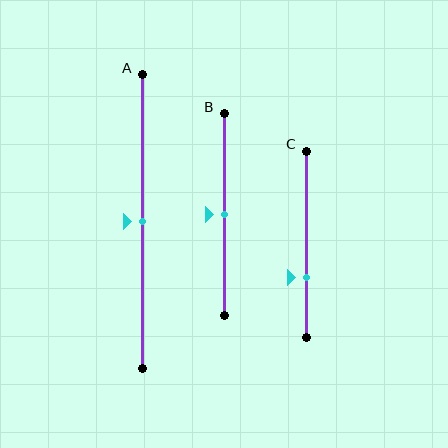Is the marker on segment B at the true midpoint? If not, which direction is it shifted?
Yes, the marker on segment B is at the true midpoint.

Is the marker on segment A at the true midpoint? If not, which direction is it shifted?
Yes, the marker on segment A is at the true midpoint.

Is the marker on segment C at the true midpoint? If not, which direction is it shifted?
No, the marker on segment C is shifted downward by about 18% of the segment length.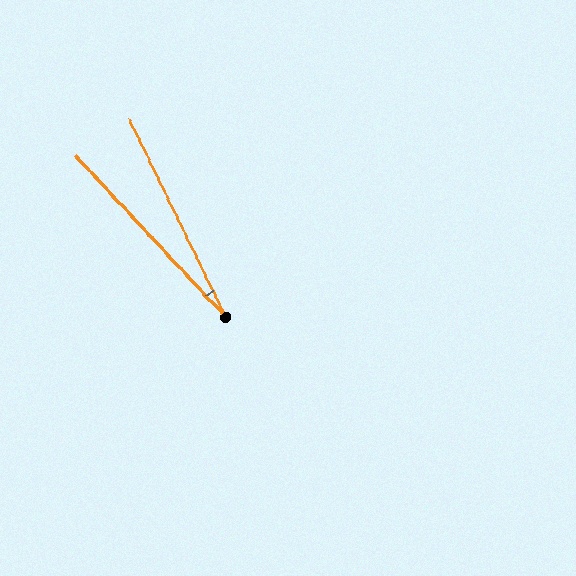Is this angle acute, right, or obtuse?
It is acute.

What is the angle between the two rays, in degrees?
Approximately 17 degrees.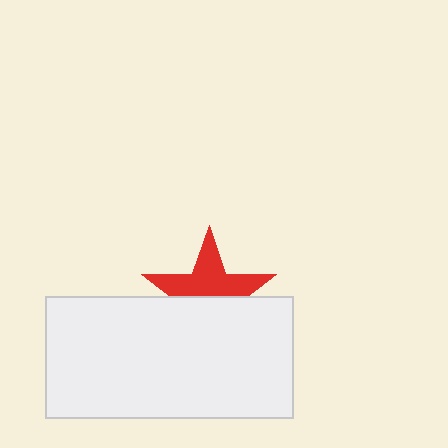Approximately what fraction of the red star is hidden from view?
Roughly 47% of the red star is hidden behind the white rectangle.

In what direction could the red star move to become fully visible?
The red star could move up. That would shift it out from behind the white rectangle entirely.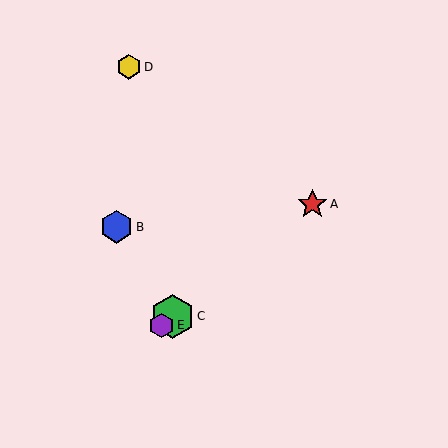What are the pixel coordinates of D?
Object D is at (129, 67).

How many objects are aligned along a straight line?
3 objects (A, C, E) are aligned along a straight line.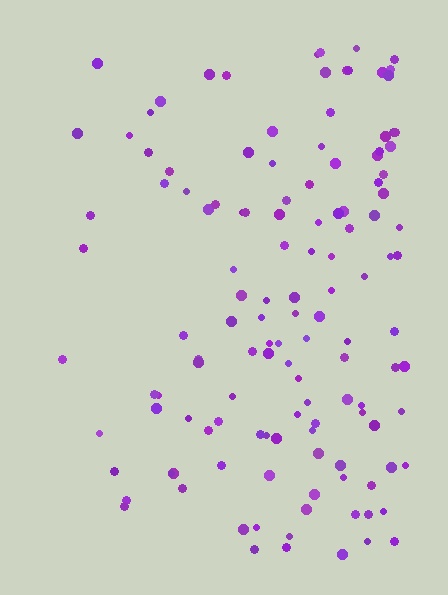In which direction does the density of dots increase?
From left to right, with the right side densest.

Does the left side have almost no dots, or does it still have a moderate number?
Still a moderate number, just noticeably fewer than the right.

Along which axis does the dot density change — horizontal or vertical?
Horizontal.